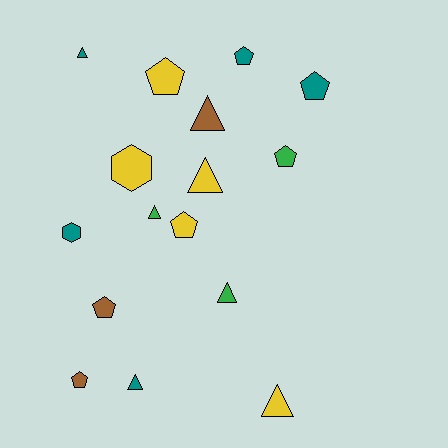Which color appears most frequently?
Teal, with 5 objects.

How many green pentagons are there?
There is 1 green pentagon.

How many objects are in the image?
There are 16 objects.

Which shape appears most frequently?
Triangle, with 7 objects.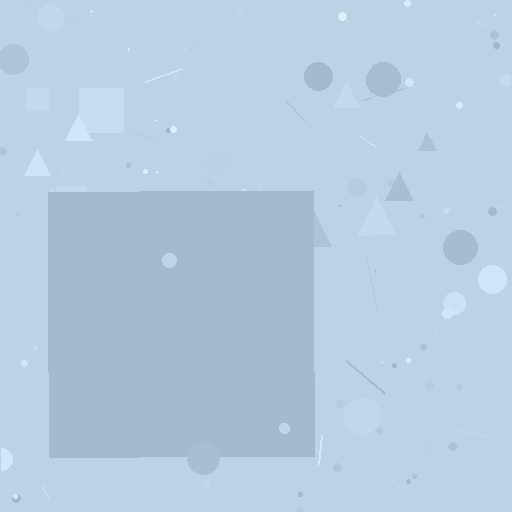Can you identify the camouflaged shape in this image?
The camouflaged shape is a square.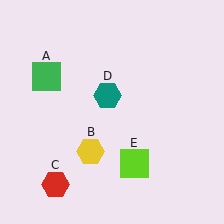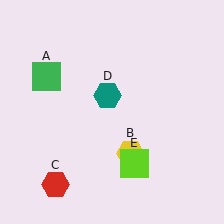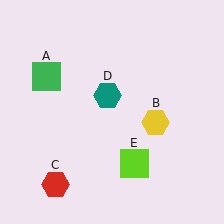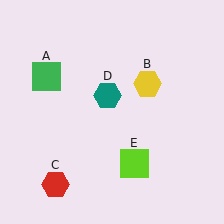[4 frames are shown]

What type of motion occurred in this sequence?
The yellow hexagon (object B) rotated counterclockwise around the center of the scene.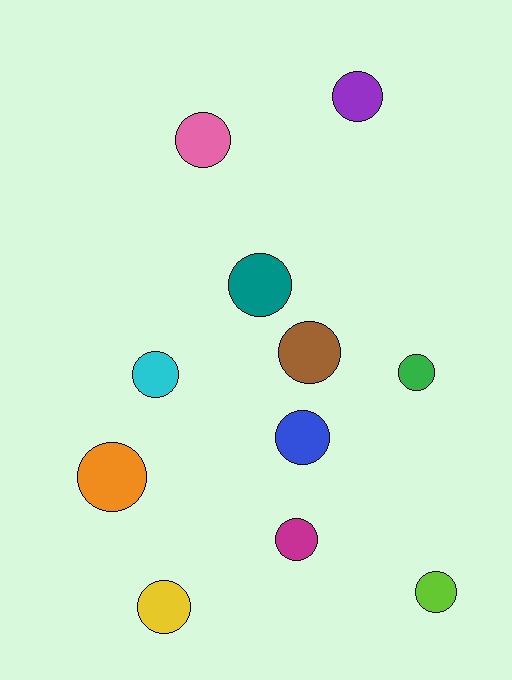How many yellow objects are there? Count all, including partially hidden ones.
There is 1 yellow object.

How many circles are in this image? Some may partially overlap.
There are 11 circles.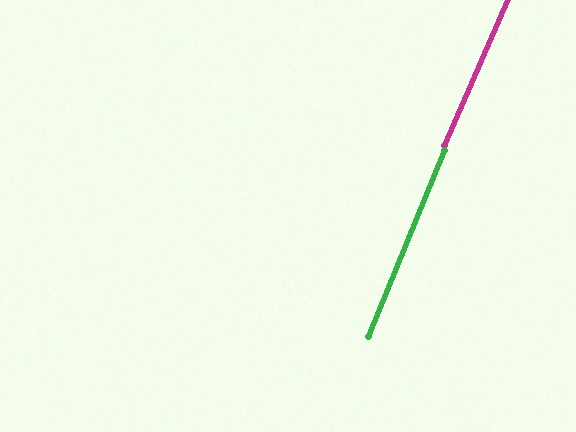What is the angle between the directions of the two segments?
Approximately 1 degree.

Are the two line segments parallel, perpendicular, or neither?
Parallel — their directions differ by only 1.0°.